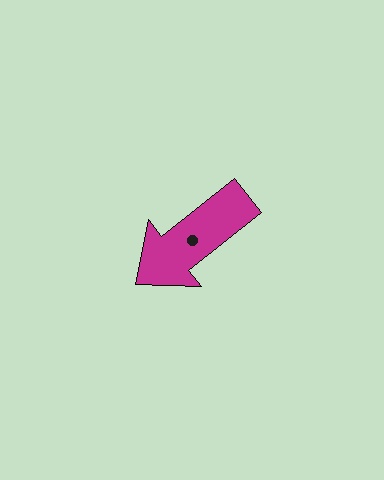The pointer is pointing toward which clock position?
Roughly 8 o'clock.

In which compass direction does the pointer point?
Southwest.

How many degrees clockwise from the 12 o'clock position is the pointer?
Approximately 232 degrees.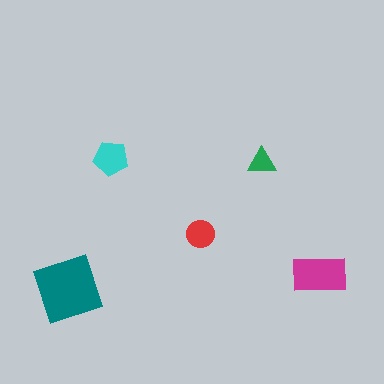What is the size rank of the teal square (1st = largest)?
1st.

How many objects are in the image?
There are 5 objects in the image.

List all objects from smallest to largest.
The green triangle, the red circle, the cyan pentagon, the magenta rectangle, the teal square.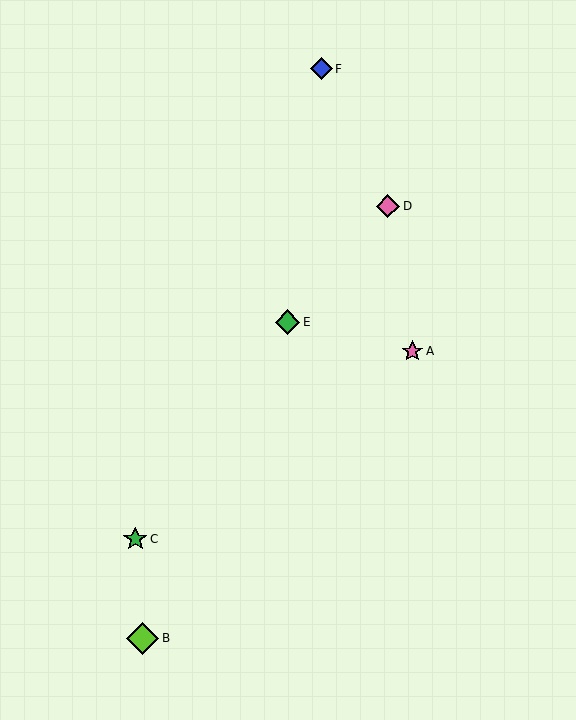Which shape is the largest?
The lime diamond (labeled B) is the largest.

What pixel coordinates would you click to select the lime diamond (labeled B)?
Click at (143, 638) to select the lime diamond B.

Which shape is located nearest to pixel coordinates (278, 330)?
The green diamond (labeled E) at (287, 322) is nearest to that location.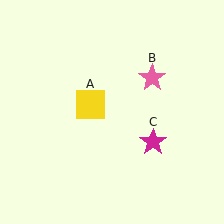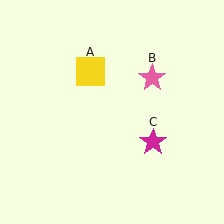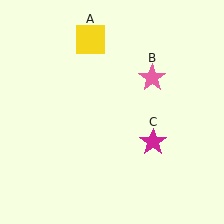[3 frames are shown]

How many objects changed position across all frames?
1 object changed position: yellow square (object A).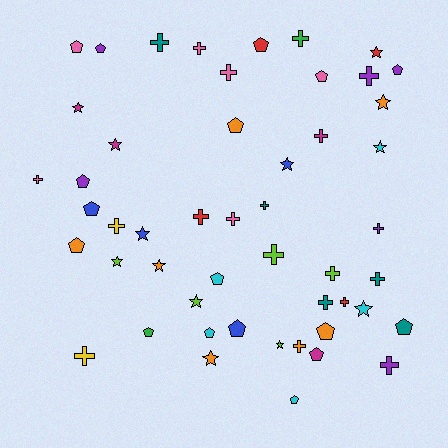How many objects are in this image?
There are 50 objects.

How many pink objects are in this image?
There are 6 pink objects.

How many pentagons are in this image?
There are 17 pentagons.